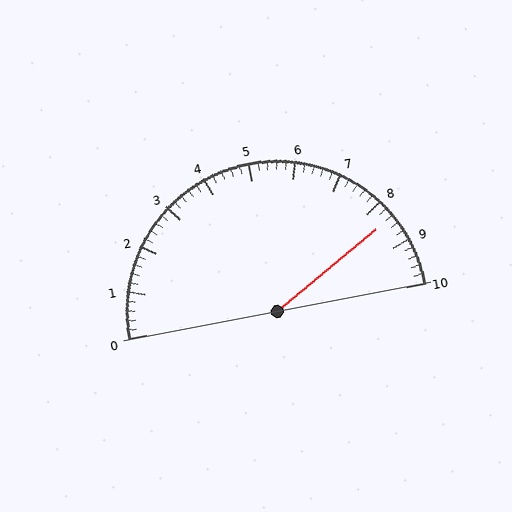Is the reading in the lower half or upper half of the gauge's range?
The reading is in the upper half of the range (0 to 10).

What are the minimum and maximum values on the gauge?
The gauge ranges from 0 to 10.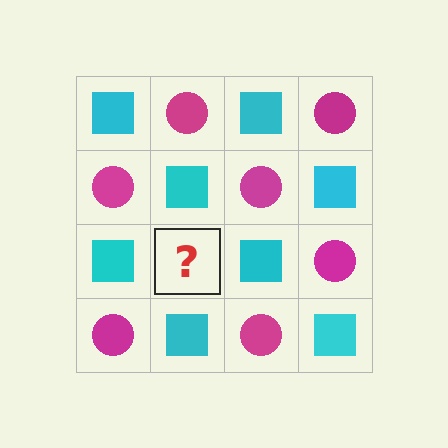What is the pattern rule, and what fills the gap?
The rule is that it alternates cyan square and magenta circle in a checkerboard pattern. The gap should be filled with a magenta circle.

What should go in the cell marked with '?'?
The missing cell should contain a magenta circle.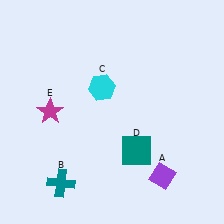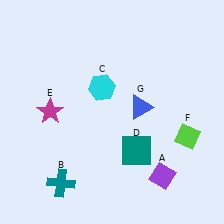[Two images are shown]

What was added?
A lime diamond (F), a blue triangle (G) were added in Image 2.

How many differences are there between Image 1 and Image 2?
There are 2 differences between the two images.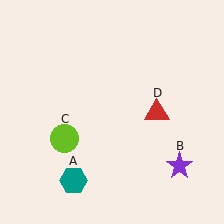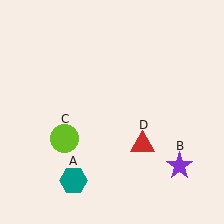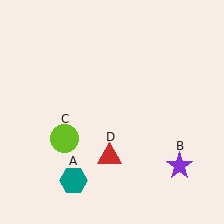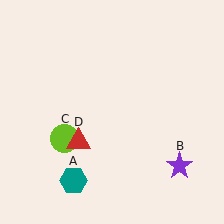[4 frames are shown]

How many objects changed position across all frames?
1 object changed position: red triangle (object D).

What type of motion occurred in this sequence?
The red triangle (object D) rotated clockwise around the center of the scene.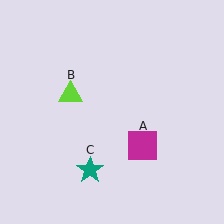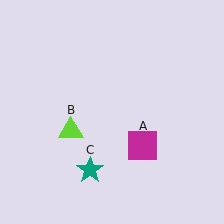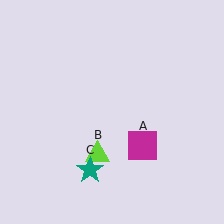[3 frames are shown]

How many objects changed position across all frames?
1 object changed position: lime triangle (object B).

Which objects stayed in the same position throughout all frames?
Magenta square (object A) and teal star (object C) remained stationary.